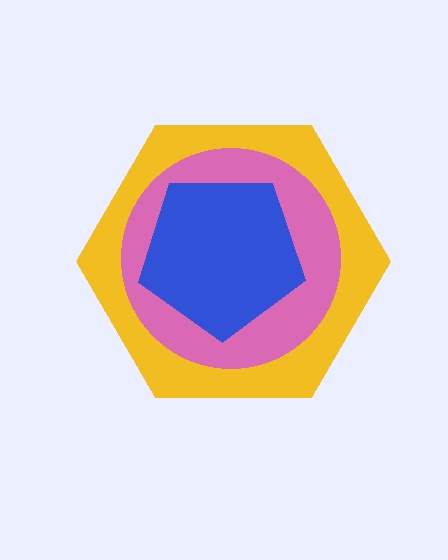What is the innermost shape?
The blue pentagon.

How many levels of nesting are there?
3.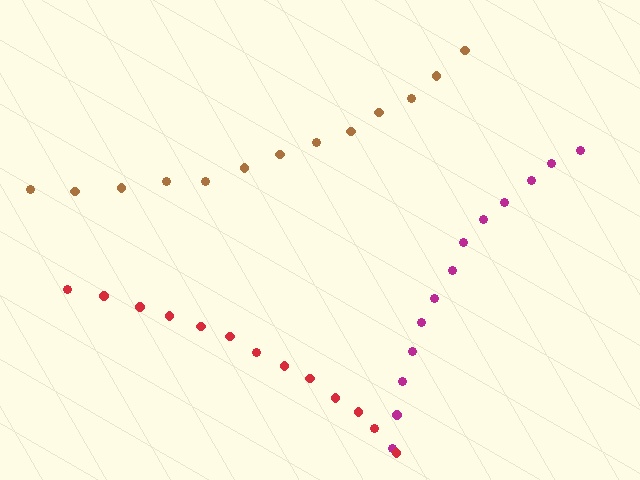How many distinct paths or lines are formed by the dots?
There are 3 distinct paths.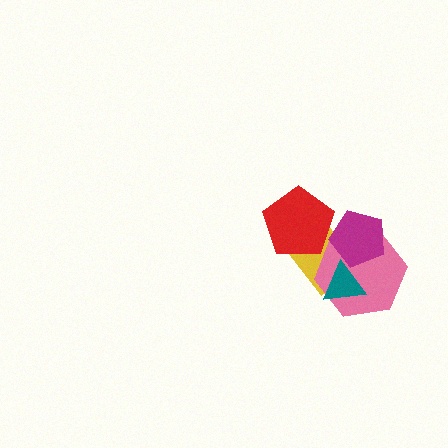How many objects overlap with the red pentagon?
1 object overlaps with the red pentagon.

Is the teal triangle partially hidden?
Yes, it is partially covered by another shape.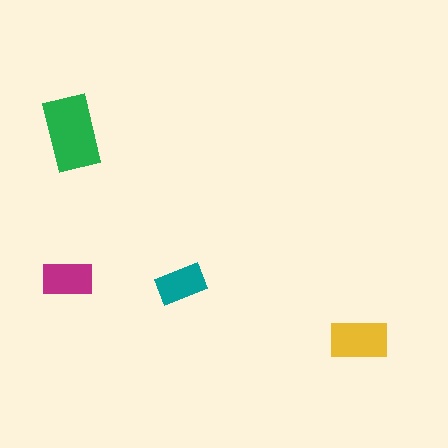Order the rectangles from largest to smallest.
the green one, the yellow one, the magenta one, the teal one.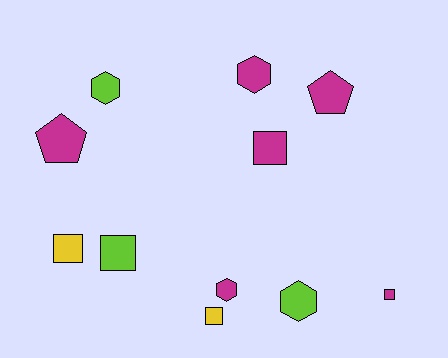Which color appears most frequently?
Magenta, with 6 objects.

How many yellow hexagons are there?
There are no yellow hexagons.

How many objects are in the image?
There are 11 objects.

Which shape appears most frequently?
Square, with 5 objects.